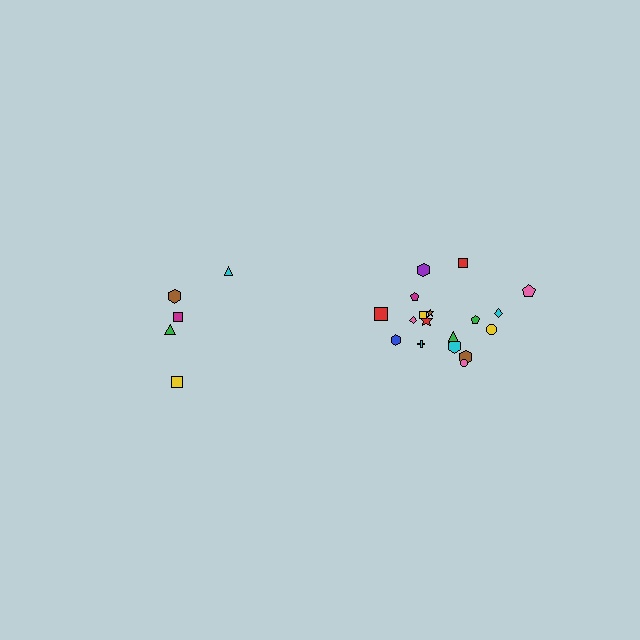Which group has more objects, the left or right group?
The right group.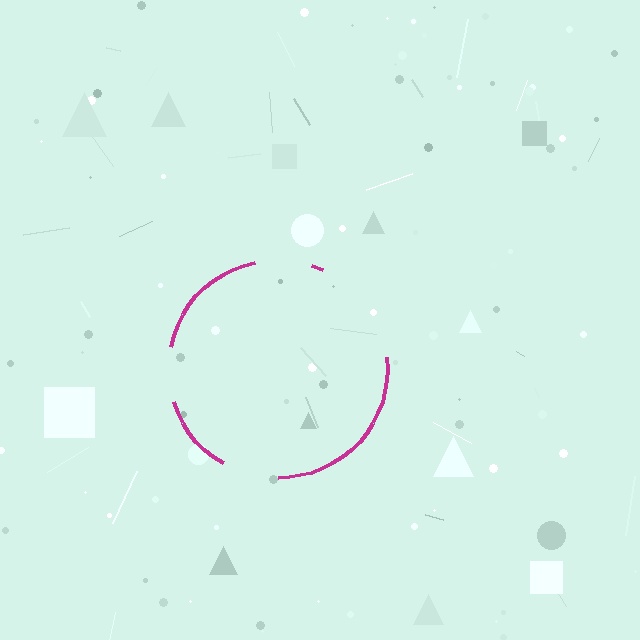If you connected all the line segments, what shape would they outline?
They would outline a circle.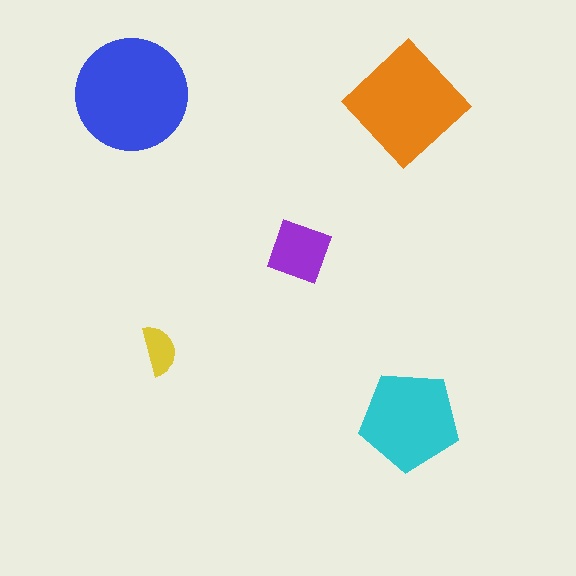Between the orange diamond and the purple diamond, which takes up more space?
The orange diamond.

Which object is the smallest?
The yellow semicircle.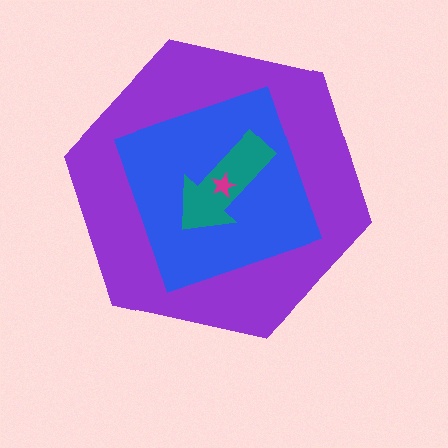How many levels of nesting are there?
4.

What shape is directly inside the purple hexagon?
The blue diamond.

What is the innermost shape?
The magenta star.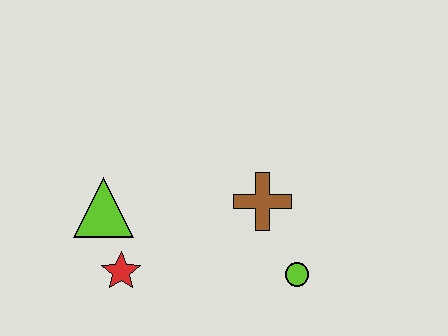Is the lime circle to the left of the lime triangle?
No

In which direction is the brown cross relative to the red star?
The brown cross is to the right of the red star.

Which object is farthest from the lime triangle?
The lime circle is farthest from the lime triangle.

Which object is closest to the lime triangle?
The red star is closest to the lime triangle.